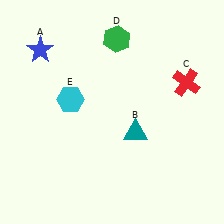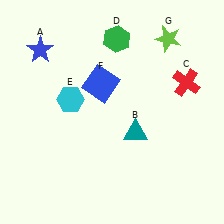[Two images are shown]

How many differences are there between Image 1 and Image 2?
There are 2 differences between the two images.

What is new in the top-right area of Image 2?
A lime star (G) was added in the top-right area of Image 2.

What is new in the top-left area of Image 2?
A blue square (F) was added in the top-left area of Image 2.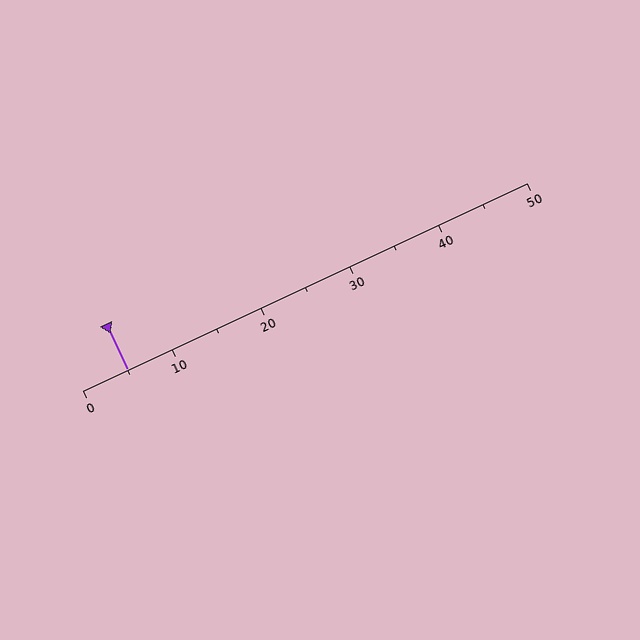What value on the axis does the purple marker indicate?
The marker indicates approximately 5.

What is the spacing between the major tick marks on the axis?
The major ticks are spaced 10 apart.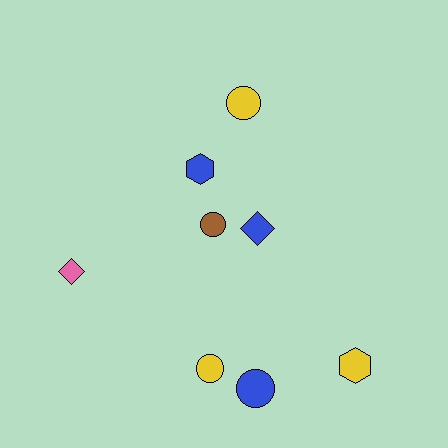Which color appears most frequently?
Yellow, with 3 objects.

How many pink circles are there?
There are no pink circles.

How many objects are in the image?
There are 8 objects.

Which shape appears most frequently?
Circle, with 4 objects.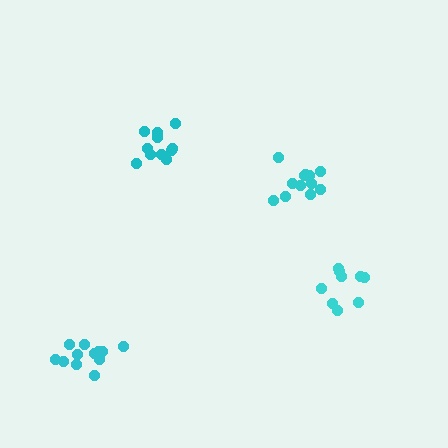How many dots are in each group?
Group 1: 11 dots, Group 2: 9 dots, Group 3: 12 dots, Group 4: 12 dots (44 total).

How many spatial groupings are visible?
There are 4 spatial groupings.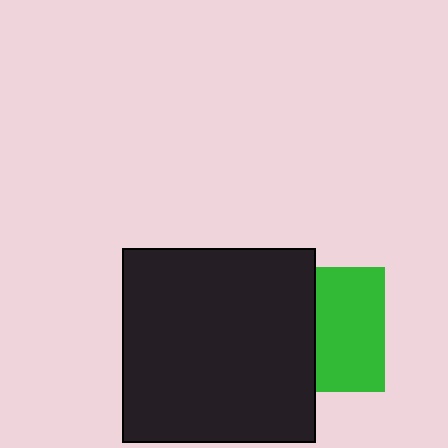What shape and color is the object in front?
The object in front is a black square.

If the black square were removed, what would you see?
You would see the complete green square.